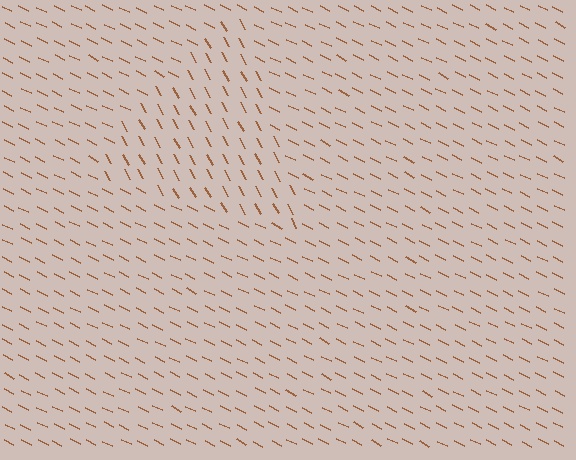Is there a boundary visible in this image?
Yes, there is a texture boundary formed by a change in line orientation.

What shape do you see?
I see a triangle.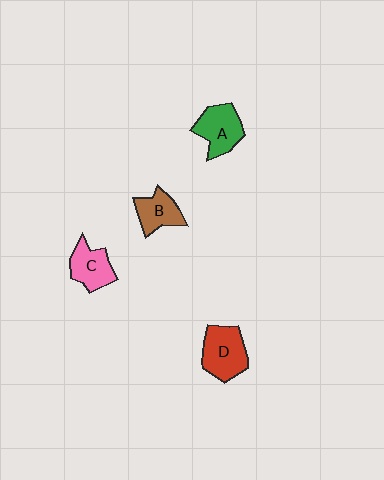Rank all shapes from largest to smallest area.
From largest to smallest: D (red), A (green), C (pink), B (brown).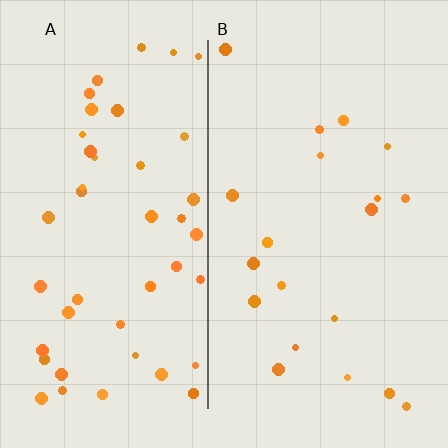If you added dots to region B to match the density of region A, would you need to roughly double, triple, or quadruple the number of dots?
Approximately double.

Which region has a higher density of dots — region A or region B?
A (the left).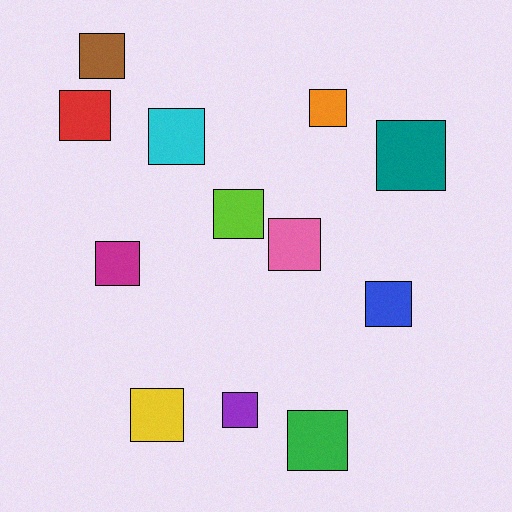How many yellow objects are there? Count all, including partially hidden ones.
There is 1 yellow object.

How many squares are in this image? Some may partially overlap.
There are 12 squares.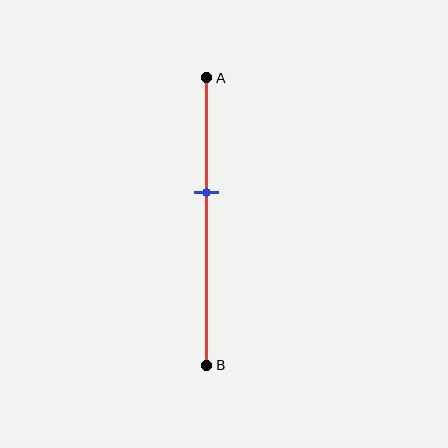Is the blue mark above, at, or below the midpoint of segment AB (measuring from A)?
The blue mark is above the midpoint of segment AB.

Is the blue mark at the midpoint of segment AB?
No, the mark is at about 40% from A, not at the 50% midpoint.